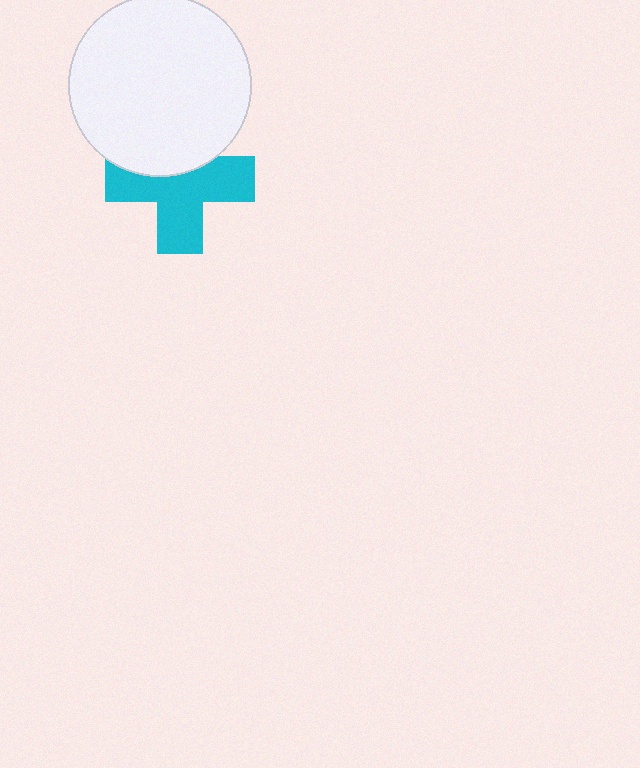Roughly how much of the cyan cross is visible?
About half of it is visible (roughly 65%).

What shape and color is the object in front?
The object in front is a white circle.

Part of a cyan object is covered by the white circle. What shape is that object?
It is a cross.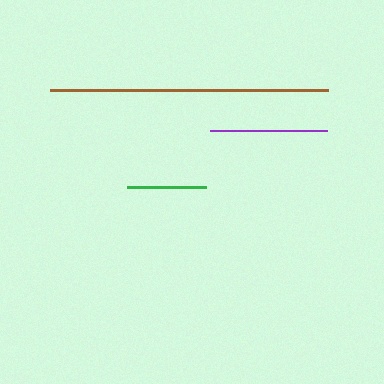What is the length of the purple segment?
The purple segment is approximately 118 pixels long.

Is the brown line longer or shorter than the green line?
The brown line is longer than the green line.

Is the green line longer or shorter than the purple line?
The purple line is longer than the green line.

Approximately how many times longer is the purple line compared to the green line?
The purple line is approximately 1.5 times the length of the green line.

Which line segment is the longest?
The brown line is the longest at approximately 278 pixels.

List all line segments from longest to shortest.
From longest to shortest: brown, purple, green.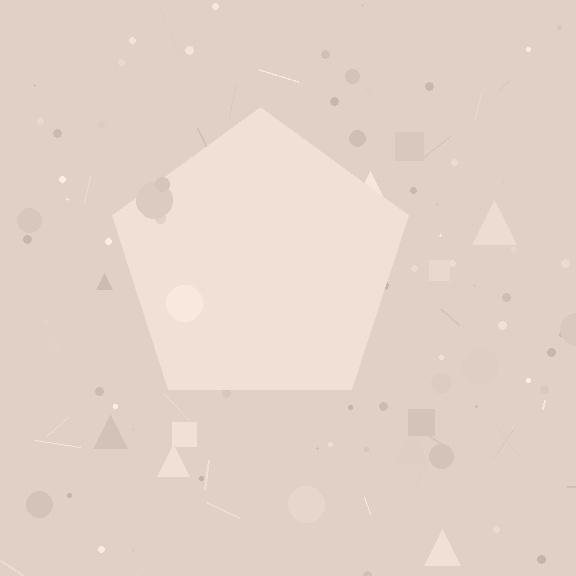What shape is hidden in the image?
A pentagon is hidden in the image.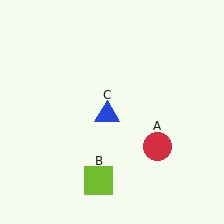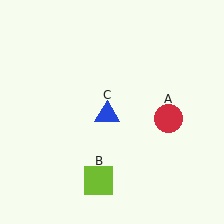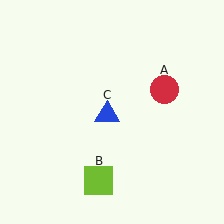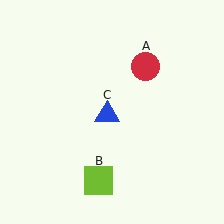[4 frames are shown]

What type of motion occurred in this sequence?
The red circle (object A) rotated counterclockwise around the center of the scene.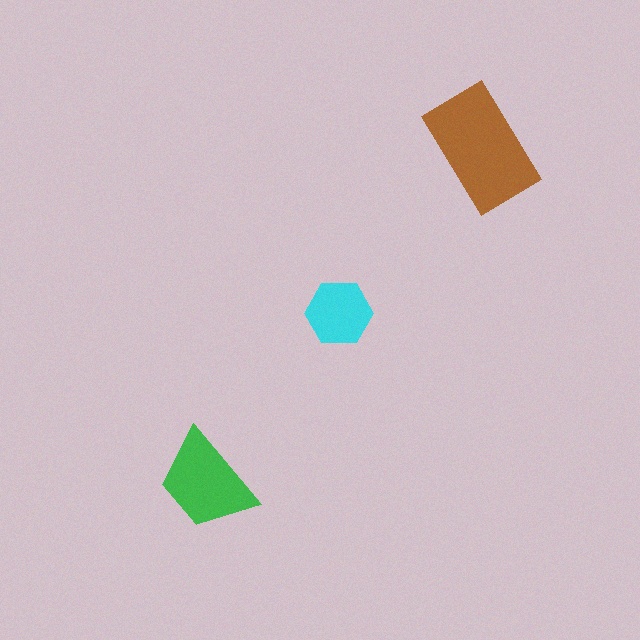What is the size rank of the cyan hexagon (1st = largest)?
3rd.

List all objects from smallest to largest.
The cyan hexagon, the green trapezoid, the brown rectangle.